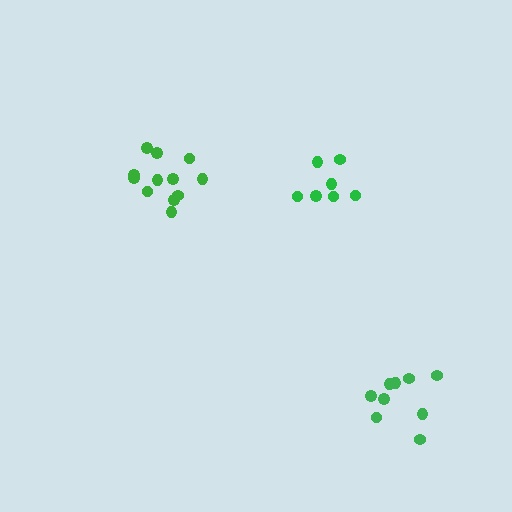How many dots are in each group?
Group 1: 12 dots, Group 2: 9 dots, Group 3: 7 dots (28 total).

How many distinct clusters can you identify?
There are 3 distinct clusters.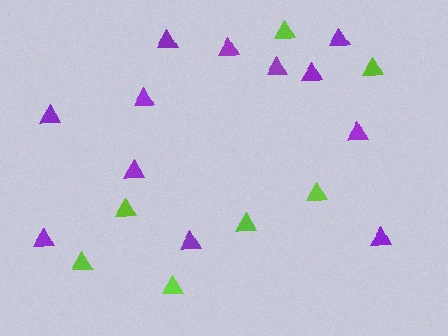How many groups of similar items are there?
There are 2 groups: one group of lime triangles (7) and one group of purple triangles (12).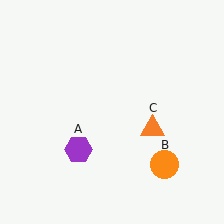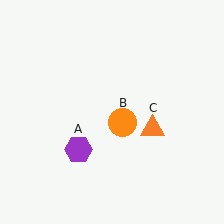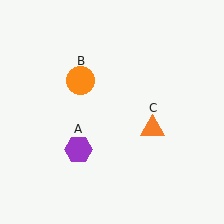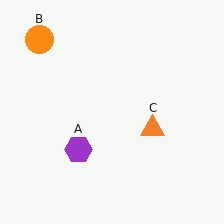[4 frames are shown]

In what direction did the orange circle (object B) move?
The orange circle (object B) moved up and to the left.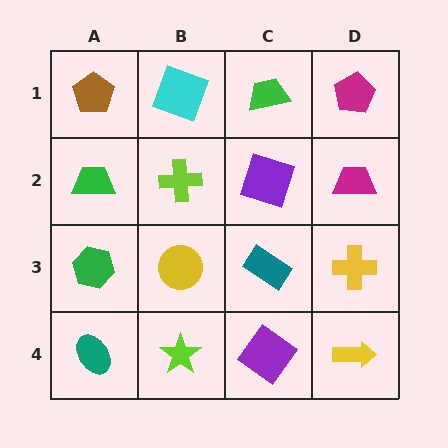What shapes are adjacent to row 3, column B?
A lime cross (row 2, column B), a lime star (row 4, column B), a green hexagon (row 3, column A), a teal rectangle (row 3, column C).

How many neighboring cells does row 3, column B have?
4.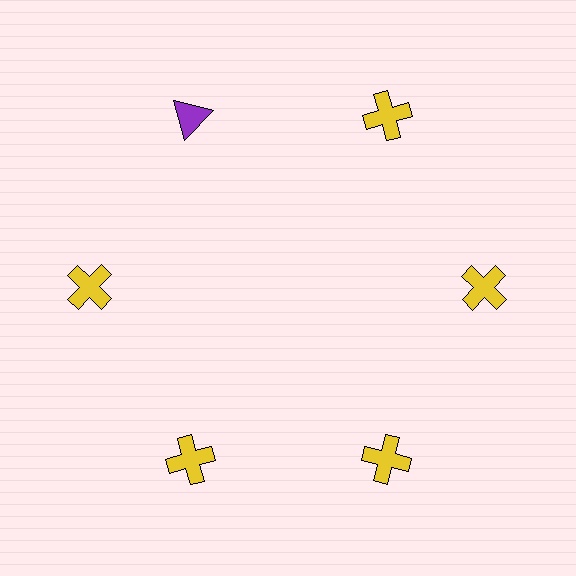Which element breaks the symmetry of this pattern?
The purple triangle at roughly the 11 o'clock position breaks the symmetry. All other shapes are yellow crosses.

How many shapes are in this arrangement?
There are 6 shapes arranged in a ring pattern.